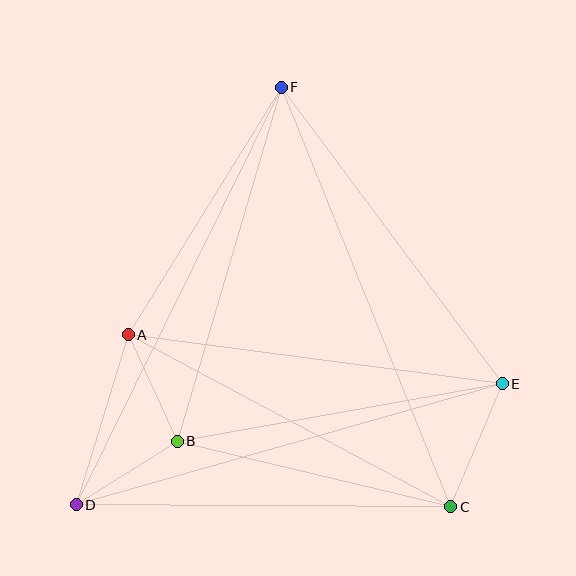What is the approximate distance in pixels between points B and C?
The distance between B and C is approximately 281 pixels.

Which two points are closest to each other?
Points A and B are closest to each other.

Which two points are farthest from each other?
Points D and F are farthest from each other.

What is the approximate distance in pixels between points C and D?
The distance between C and D is approximately 375 pixels.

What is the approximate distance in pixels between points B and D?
The distance between B and D is approximately 120 pixels.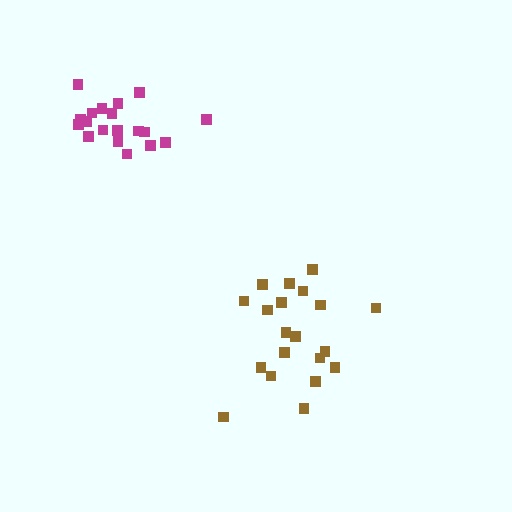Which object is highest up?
The magenta cluster is topmost.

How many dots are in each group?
Group 1: 20 dots, Group 2: 19 dots (39 total).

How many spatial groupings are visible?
There are 2 spatial groupings.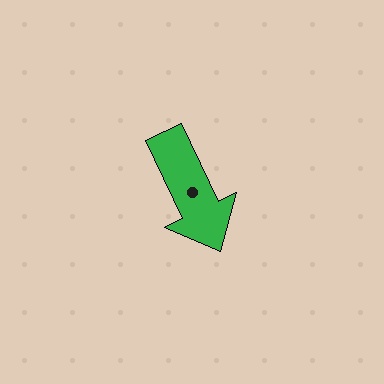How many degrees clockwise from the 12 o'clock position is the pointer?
Approximately 154 degrees.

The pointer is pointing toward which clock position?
Roughly 5 o'clock.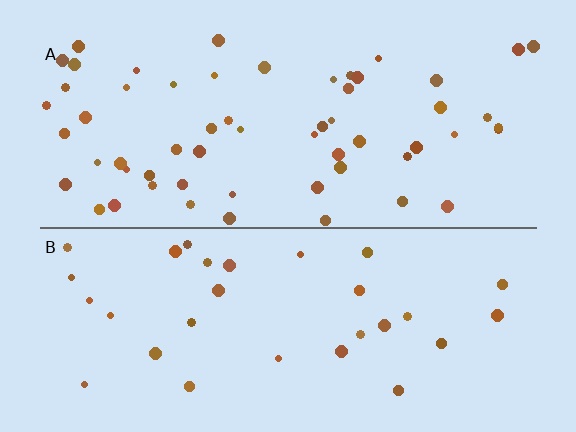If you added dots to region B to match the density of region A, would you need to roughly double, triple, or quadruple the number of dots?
Approximately double.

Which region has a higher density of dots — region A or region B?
A (the top).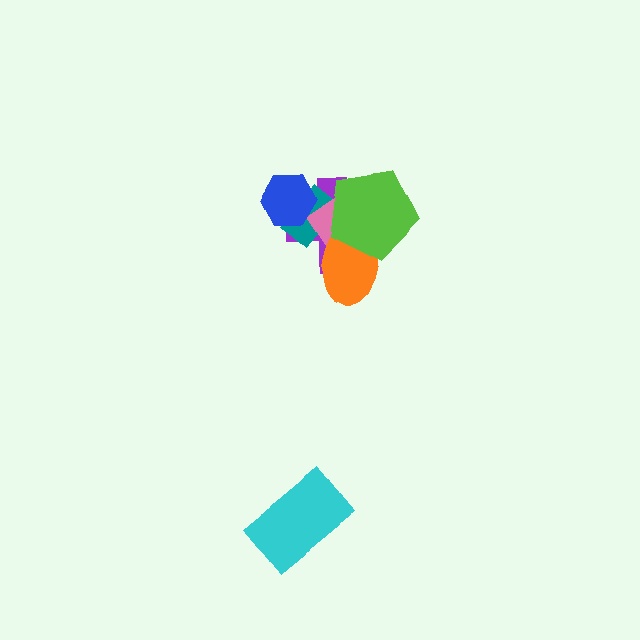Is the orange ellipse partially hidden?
Yes, it is partially covered by another shape.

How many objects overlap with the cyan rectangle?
0 objects overlap with the cyan rectangle.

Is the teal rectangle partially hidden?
Yes, it is partially covered by another shape.